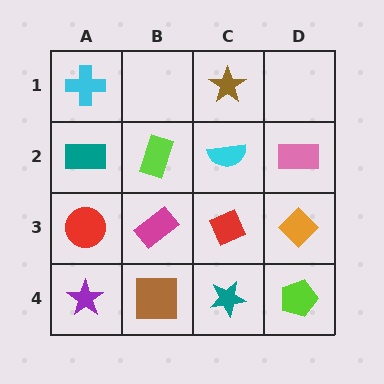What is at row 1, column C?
A brown star.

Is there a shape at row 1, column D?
No, that cell is empty.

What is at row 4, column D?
A lime pentagon.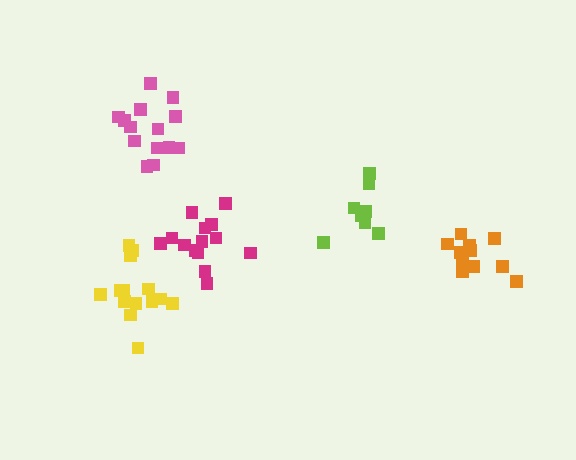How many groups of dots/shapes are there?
There are 5 groups.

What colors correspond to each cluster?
The clusters are colored: pink, lime, orange, magenta, yellow.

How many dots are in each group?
Group 1: 14 dots, Group 2: 8 dots, Group 3: 11 dots, Group 4: 14 dots, Group 5: 14 dots (61 total).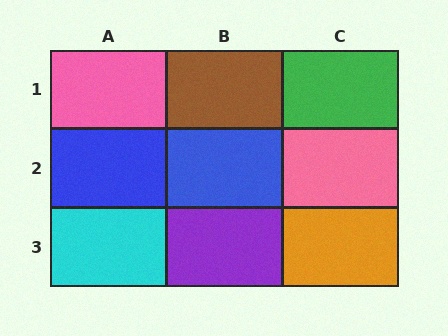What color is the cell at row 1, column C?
Green.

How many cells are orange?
1 cell is orange.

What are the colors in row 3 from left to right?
Cyan, purple, orange.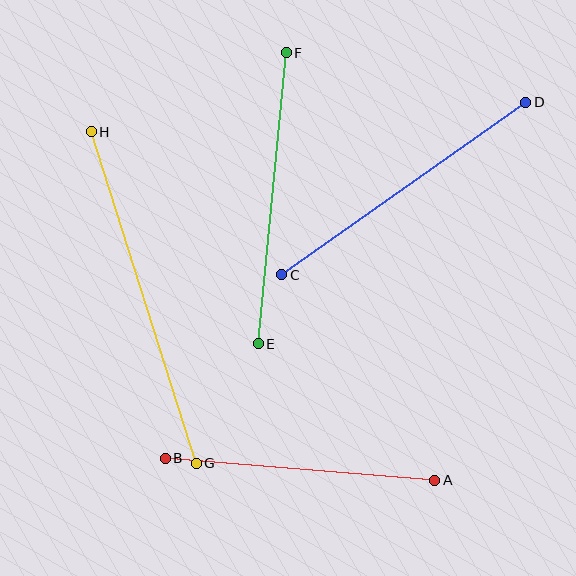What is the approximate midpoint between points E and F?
The midpoint is at approximately (272, 198) pixels.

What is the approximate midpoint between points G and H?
The midpoint is at approximately (144, 297) pixels.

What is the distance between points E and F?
The distance is approximately 292 pixels.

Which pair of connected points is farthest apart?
Points G and H are farthest apart.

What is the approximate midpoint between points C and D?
The midpoint is at approximately (404, 189) pixels.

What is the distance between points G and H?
The distance is approximately 348 pixels.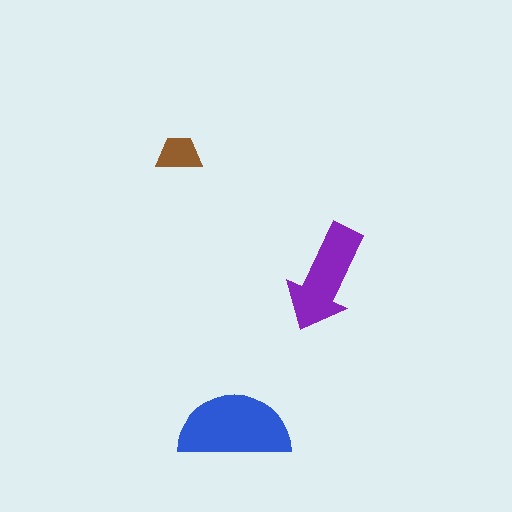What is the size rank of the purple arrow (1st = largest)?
2nd.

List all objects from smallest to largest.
The brown trapezoid, the purple arrow, the blue semicircle.